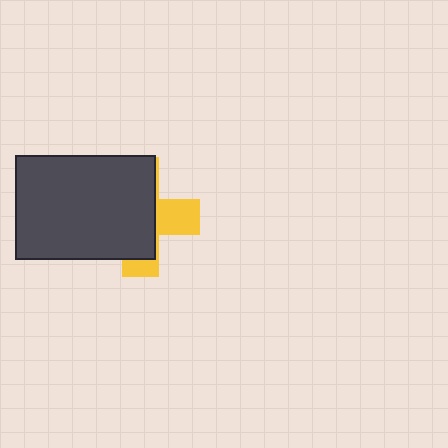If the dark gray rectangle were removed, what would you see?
You would see the complete yellow cross.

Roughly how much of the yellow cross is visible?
A small part of it is visible (roughly 34%).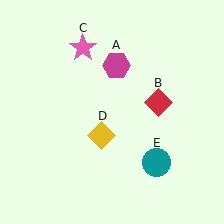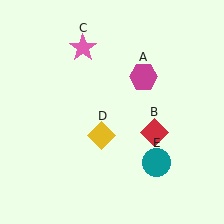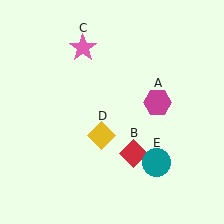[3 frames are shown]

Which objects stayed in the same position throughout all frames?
Pink star (object C) and yellow diamond (object D) and teal circle (object E) remained stationary.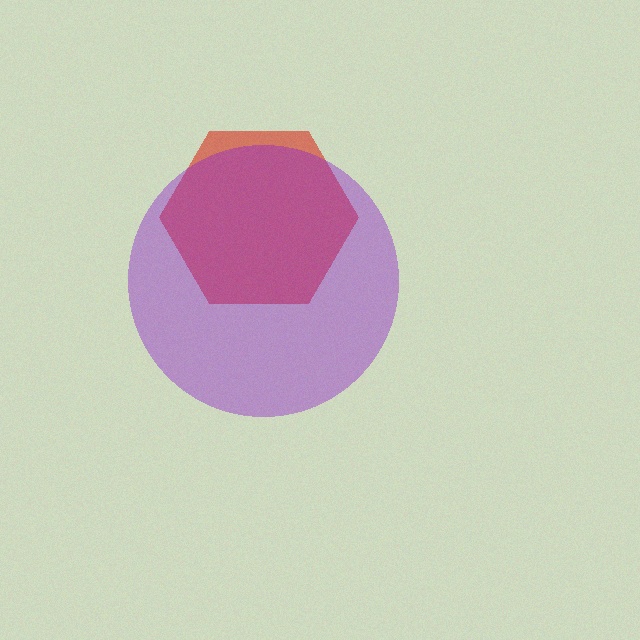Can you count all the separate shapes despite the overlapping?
Yes, there are 2 separate shapes.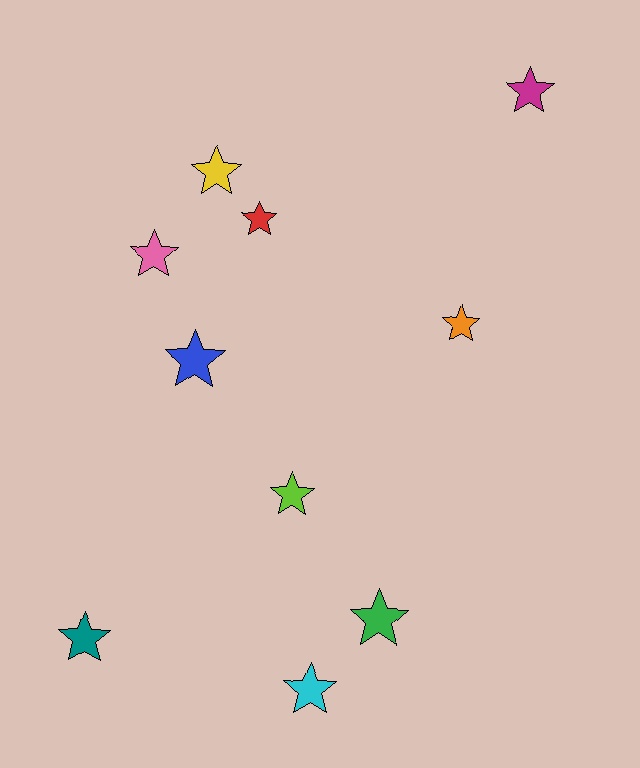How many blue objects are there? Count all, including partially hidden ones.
There is 1 blue object.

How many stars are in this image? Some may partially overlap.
There are 10 stars.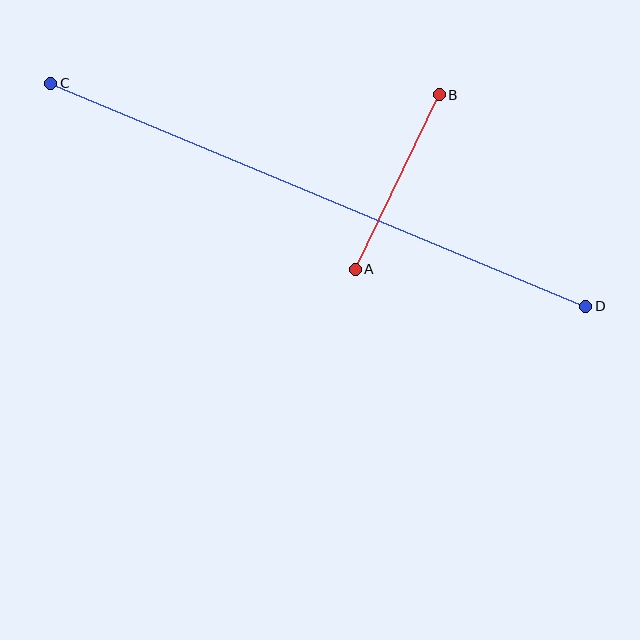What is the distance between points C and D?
The distance is approximately 580 pixels.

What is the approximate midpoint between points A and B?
The midpoint is at approximately (397, 182) pixels.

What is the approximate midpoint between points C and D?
The midpoint is at approximately (318, 195) pixels.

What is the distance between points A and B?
The distance is approximately 193 pixels.